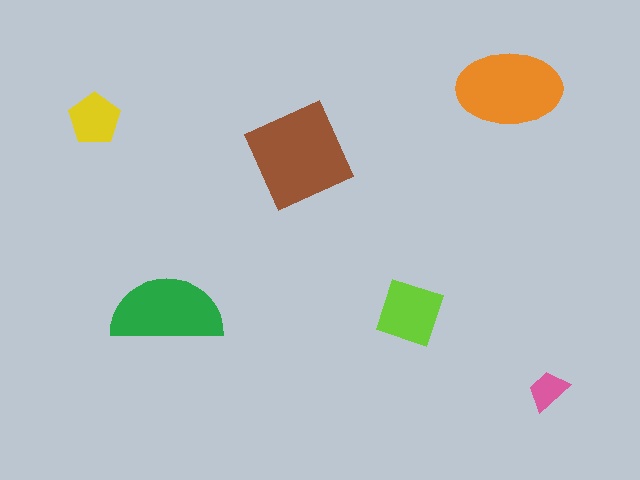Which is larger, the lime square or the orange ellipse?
The orange ellipse.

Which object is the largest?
The brown diamond.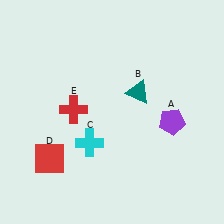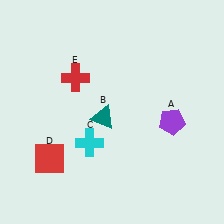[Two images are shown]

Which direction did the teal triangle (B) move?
The teal triangle (B) moved left.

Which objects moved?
The objects that moved are: the teal triangle (B), the red cross (E).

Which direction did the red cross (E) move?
The red cross (E) moved up.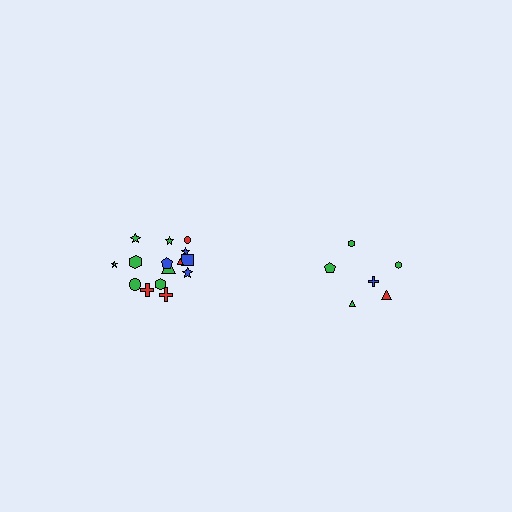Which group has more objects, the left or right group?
The left group.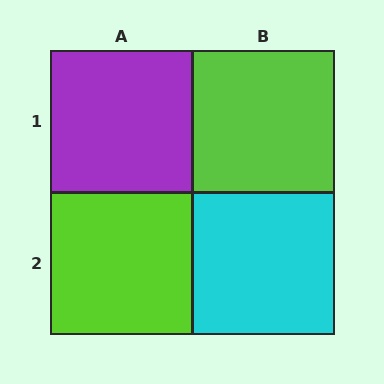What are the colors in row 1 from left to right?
Purple, lime.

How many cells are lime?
2 cells are lime.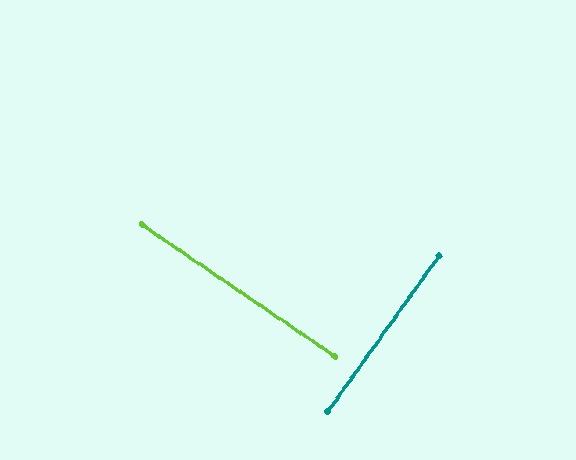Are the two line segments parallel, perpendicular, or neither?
Perpendicular — they meet at approximately 89°.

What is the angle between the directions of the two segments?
Approximately 89 degrees.